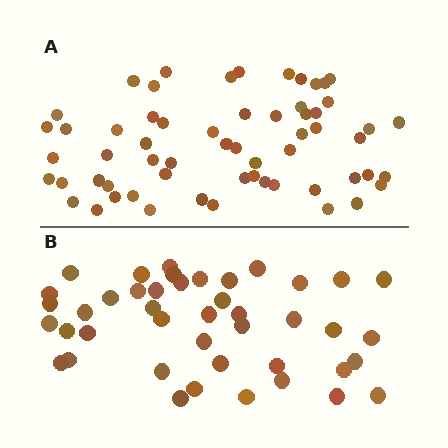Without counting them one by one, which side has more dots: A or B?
Region A (the top region) has more dots.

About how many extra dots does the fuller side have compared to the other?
Region A has approximately 15 more dots than region B.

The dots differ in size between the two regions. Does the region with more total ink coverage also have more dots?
No. Region B has more total ink coverage because its dots are larger, but region A actually contains more individual dots. Total area can be misleading — the number of items is what matters here.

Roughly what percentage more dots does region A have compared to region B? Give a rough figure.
About 40% more.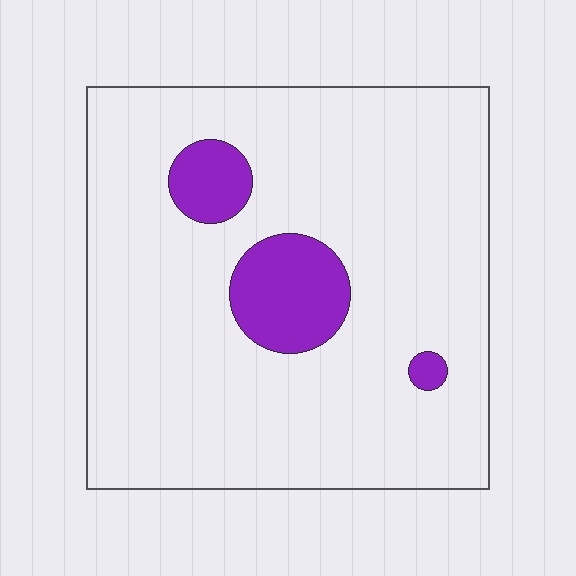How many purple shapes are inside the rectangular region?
3.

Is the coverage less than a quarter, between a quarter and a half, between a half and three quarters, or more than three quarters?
Less than a quarter.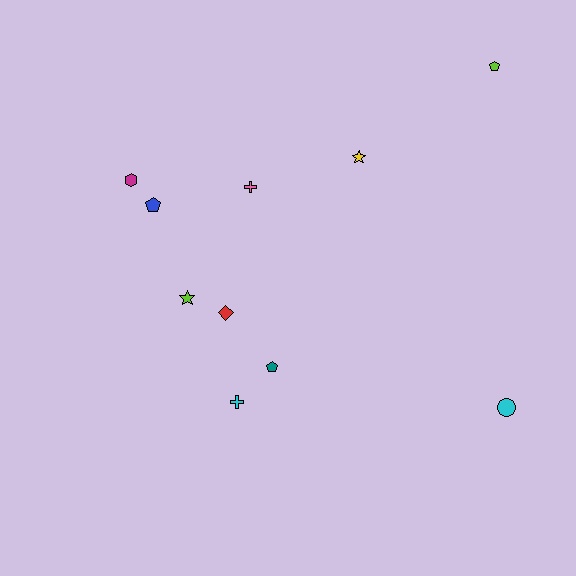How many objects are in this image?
There are 10 objects.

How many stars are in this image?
There are 2 stars.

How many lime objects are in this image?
There are 2 lime objects.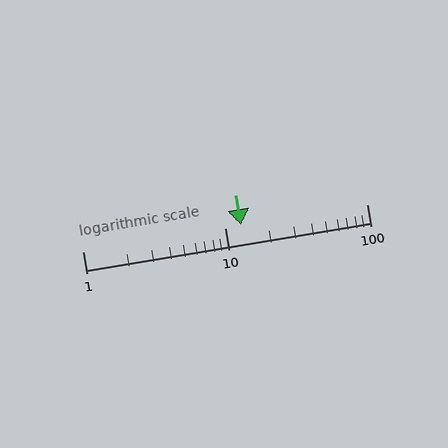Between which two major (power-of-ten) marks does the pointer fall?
The pointer is between 10 and 100.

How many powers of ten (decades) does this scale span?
The scale spans 2 decades, from 1 to 100.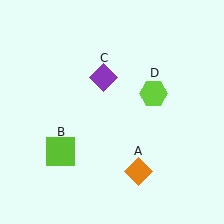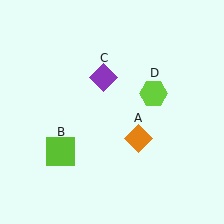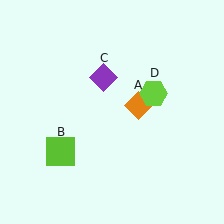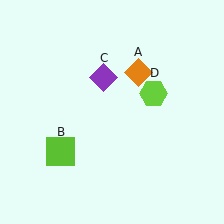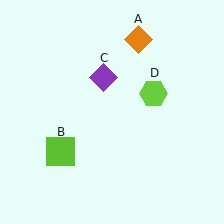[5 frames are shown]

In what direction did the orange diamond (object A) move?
The orange diamond (object A) moved up.